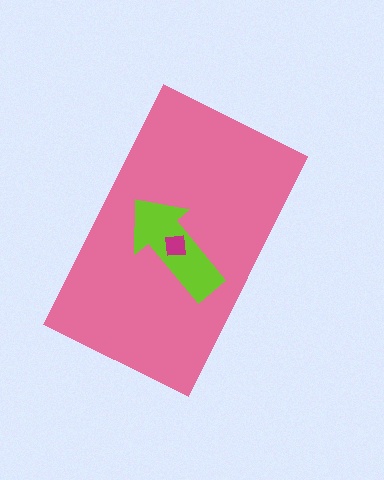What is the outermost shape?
The pink rectangle.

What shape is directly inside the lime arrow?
The magenta square.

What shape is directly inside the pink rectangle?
The lime arrow.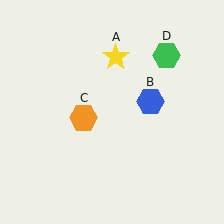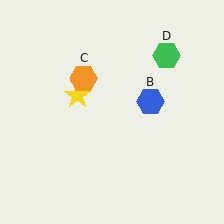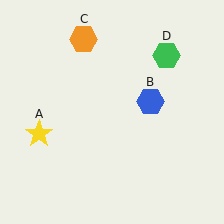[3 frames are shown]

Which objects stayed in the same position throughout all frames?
Blue hexagon (object B) and green hexagon (object D) remained stationary.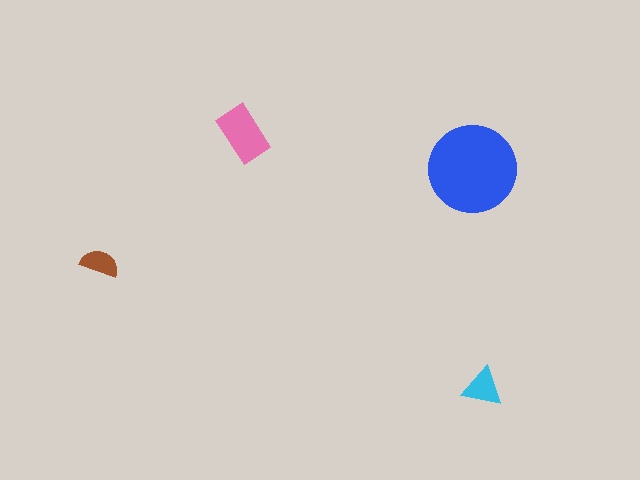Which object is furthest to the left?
The brown semicircle is leftmost.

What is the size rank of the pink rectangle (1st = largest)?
2nd.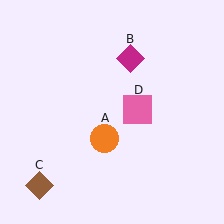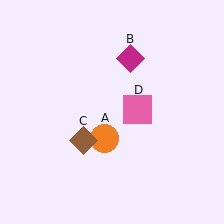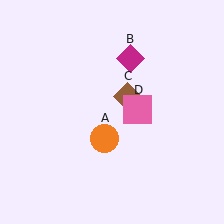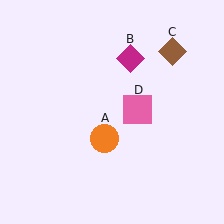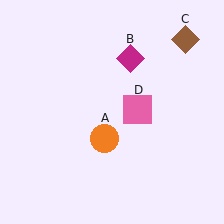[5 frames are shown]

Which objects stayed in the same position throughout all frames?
Orange circle (object A) and magenta diamond (object B) and pink square (object D) remained stationary.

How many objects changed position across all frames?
1 object changed position: brown diamond (object C).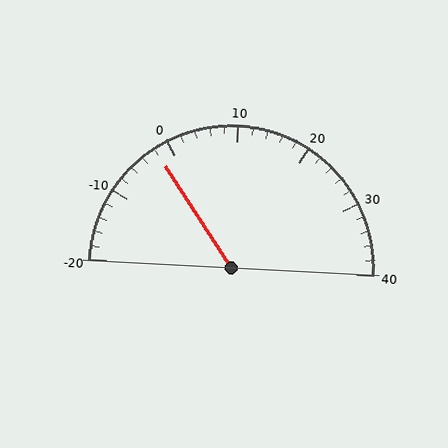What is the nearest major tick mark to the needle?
The nearest major tick mark is 0.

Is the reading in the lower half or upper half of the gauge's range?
The reading is in the lower half of the range (-20 to 40).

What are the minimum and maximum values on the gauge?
The gauge ranges from -20 to 40.